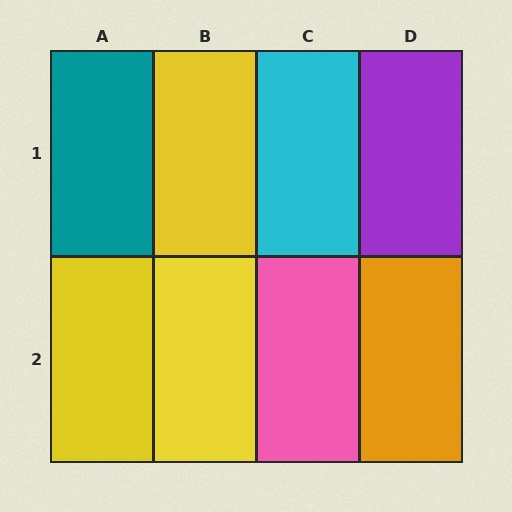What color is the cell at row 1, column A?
Teal.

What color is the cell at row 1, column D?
Purple.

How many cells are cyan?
1 cell is cyan.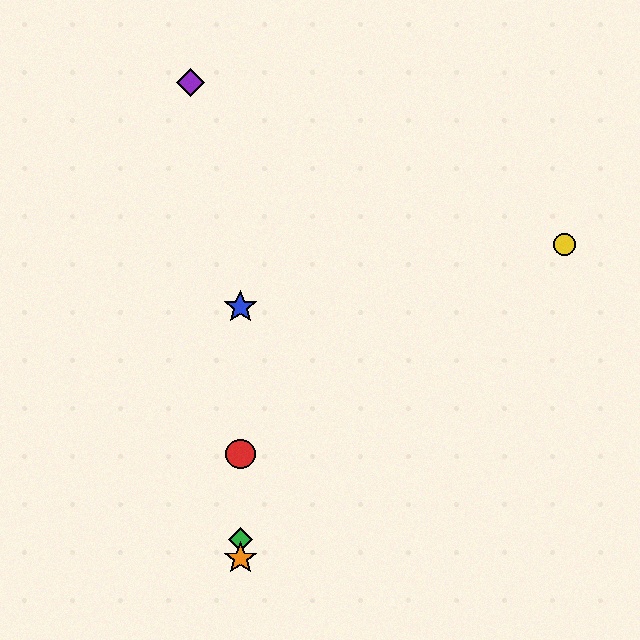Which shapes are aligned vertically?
The red circle, the blue star, the green diamond, the orange star are aligned vertically.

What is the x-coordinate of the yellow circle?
The yellow circle is at x≈564.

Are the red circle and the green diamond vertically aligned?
Yes, both are at x≈240.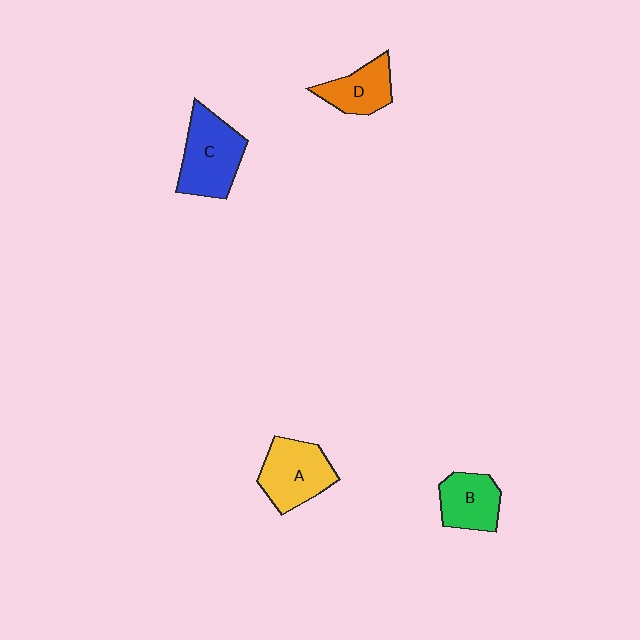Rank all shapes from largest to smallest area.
From largest to smallest: C (blue), A (yellow), B (green), D (orange).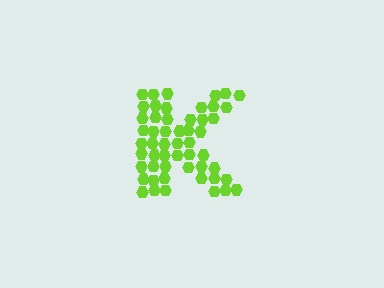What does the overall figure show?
The overall figure shows the letter K.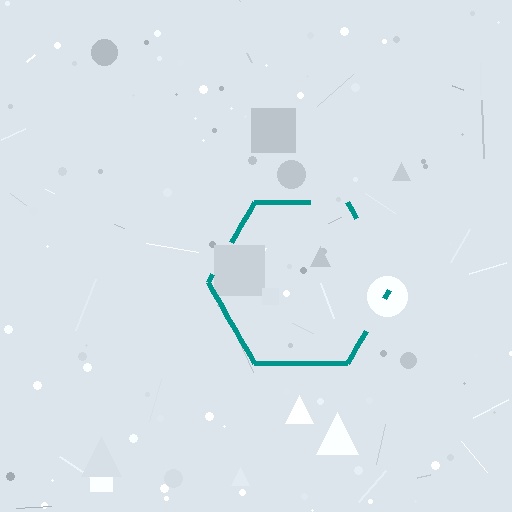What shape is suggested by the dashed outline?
The dashed outline suggests a hexagon.